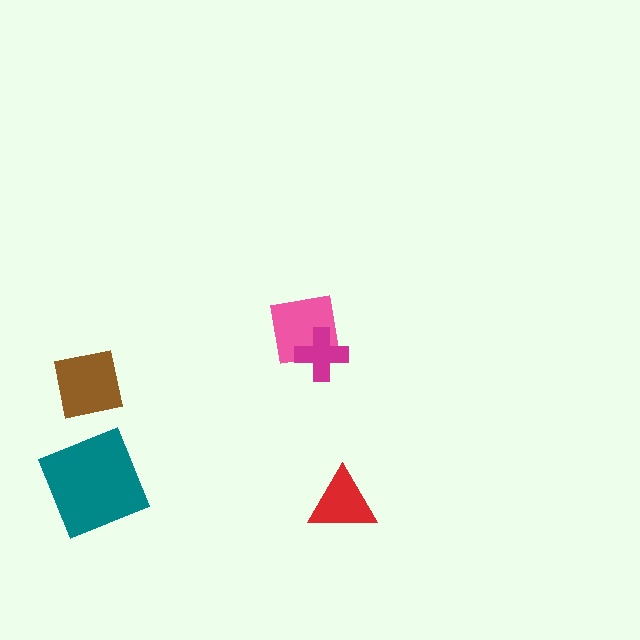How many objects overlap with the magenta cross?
1 object overlaps with the magenta cross.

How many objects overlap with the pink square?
1 object overlaps with the pink square.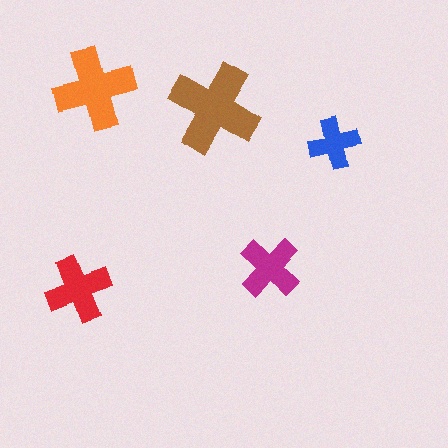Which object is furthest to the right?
The blue cross is rightmost.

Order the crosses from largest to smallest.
the brown one, the orange one, the red one, the magenta one, the blue one.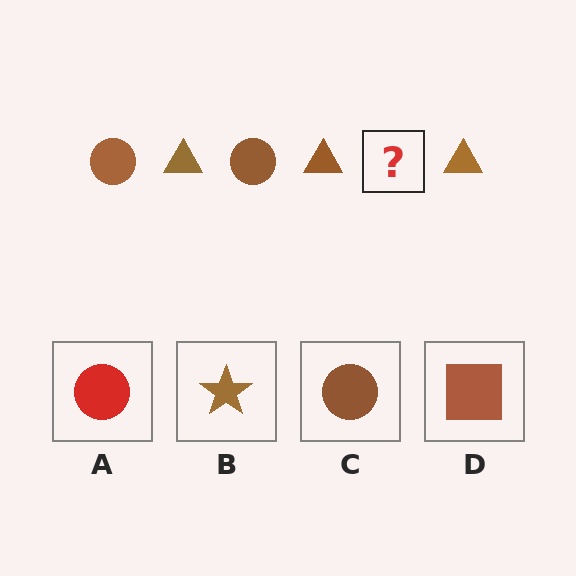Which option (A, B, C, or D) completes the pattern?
C.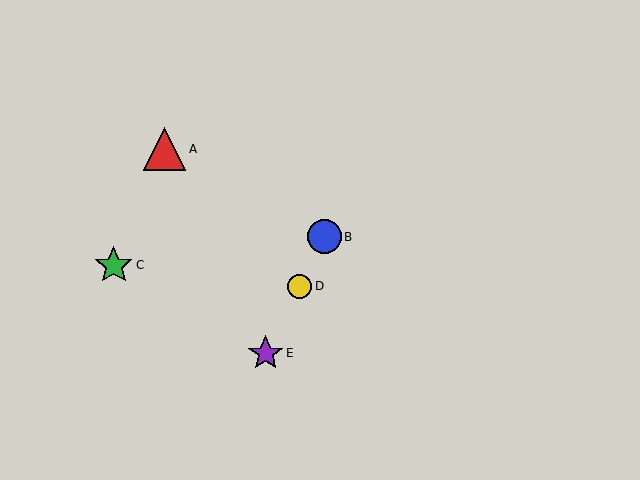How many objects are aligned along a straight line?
3 objects (B, D, E) are aligned along a straight line.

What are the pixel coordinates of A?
Object A is at (165, 149).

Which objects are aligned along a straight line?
Objects B, D, E are aligned along a straight line.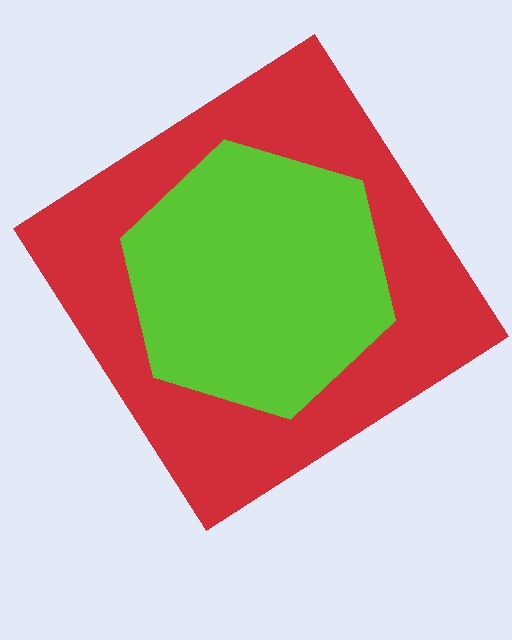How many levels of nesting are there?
2.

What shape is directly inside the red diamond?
The lime hexagon.